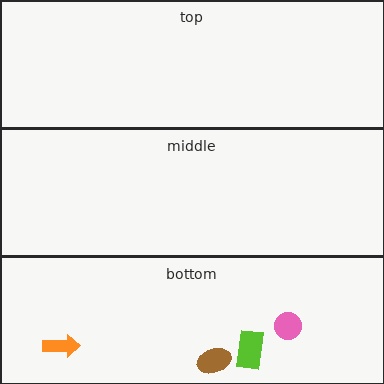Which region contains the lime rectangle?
The bottom region.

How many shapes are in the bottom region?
4.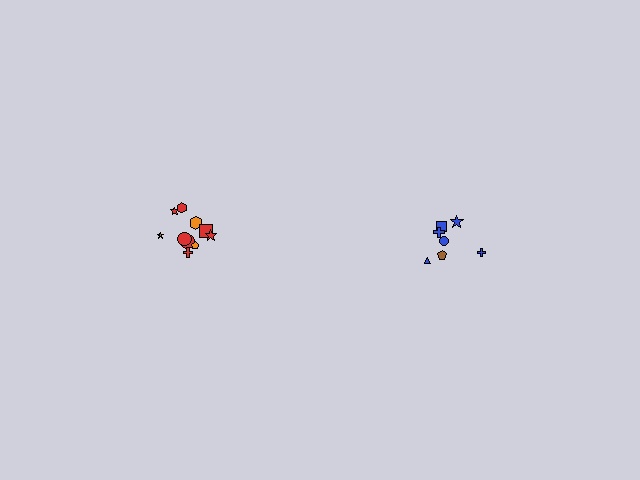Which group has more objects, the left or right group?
The left group.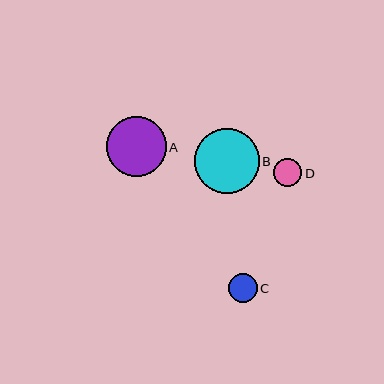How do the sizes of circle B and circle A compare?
Circle B and circle A are approximately the same size.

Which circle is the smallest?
Circle D is the smallest with a size of approximately 28 pixels.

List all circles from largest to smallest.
From largest to smallest: B, A, C, D.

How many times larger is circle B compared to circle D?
Circle B is approximately 2.3 times the size of circle D.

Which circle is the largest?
Circle B is the largest with a size of approximately 65 pixels.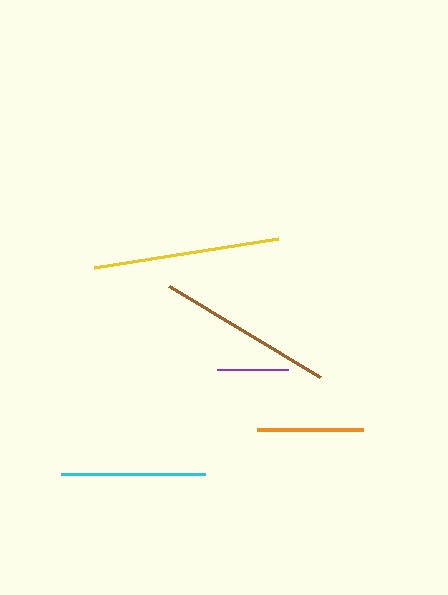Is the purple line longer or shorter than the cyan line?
The cyan line is longer than the purple line.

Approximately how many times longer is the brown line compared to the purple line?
The brown line is approximately 2.5 times the length of the purple line.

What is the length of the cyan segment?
The cyan segment is approximately 144 pixels long.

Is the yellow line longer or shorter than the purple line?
The yellow line is longer than the purple line.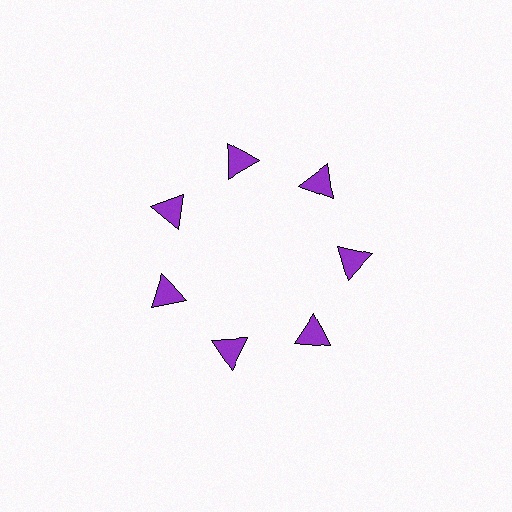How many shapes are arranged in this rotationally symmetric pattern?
There are 7 shapes, arranged in 7 groups of 1.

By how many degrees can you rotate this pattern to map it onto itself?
The pattern maps onto itself every 51 degrees of rotation.